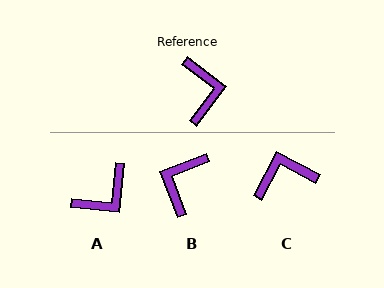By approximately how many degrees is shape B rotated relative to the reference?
Approximately 149 degrees counter-clockwise.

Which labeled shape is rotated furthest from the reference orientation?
B, about 149 degrees away.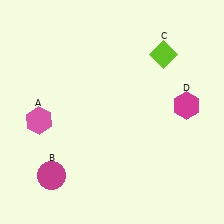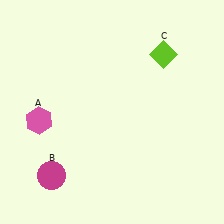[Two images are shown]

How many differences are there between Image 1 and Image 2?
There is 1 difference between the two images.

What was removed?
The magenta hexagon (D) was removed in Image 2.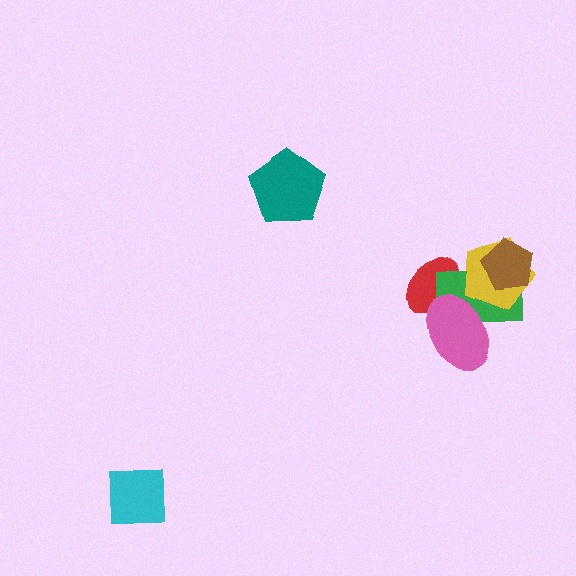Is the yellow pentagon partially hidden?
Yes, it is partially covered by another shape.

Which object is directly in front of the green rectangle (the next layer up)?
The yellow pentagon is directly in front of the green rectangle.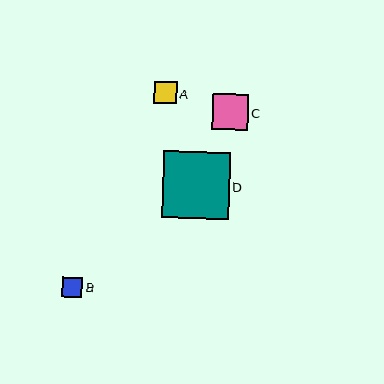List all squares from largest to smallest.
From largest to smallest: D, C, A, B.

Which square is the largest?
Square D is the largest with a size of approximately 67 pixels.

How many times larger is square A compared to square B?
Square A is approximately 1.1 times the size of square B.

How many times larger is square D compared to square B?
Square D is approximately 3.3 times the size of square B.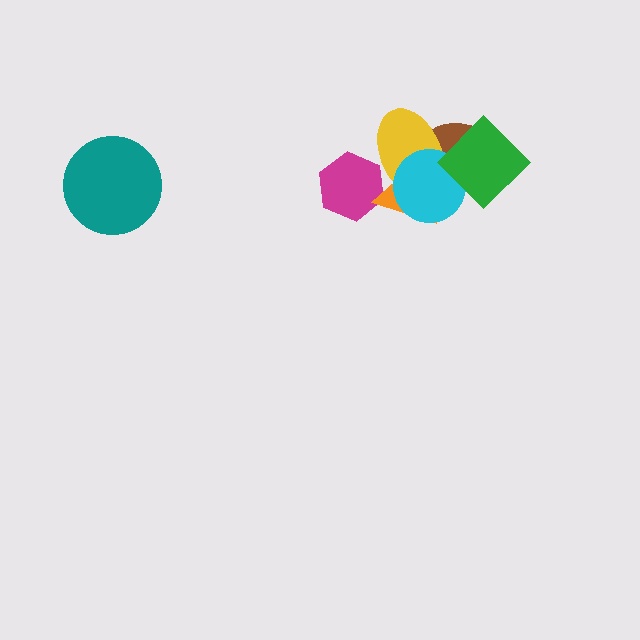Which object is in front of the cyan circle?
The green diamond is in front of the cyan circle.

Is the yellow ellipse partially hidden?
Yes, it is partially covered by another shape.